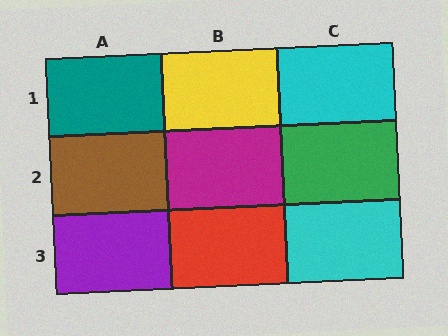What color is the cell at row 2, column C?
Green.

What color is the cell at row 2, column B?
Magenta.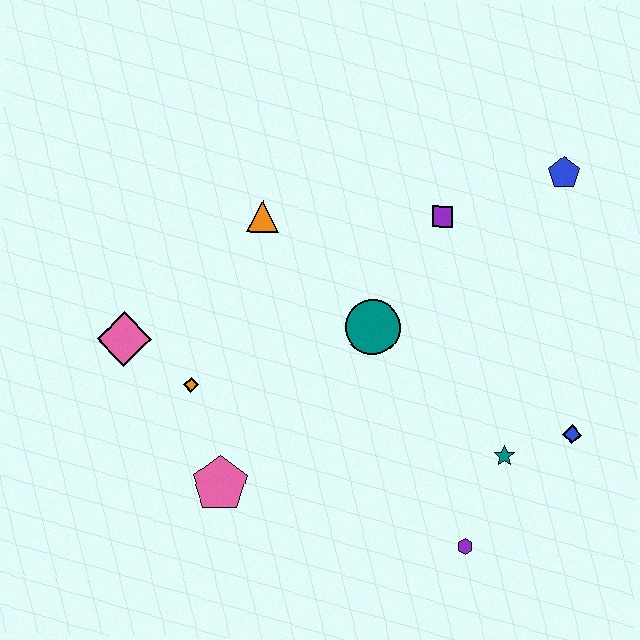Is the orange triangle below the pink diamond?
No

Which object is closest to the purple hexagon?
The teal star is closest to the purple hexagon.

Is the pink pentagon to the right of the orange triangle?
No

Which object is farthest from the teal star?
The pink diamond is farthest from the teal star.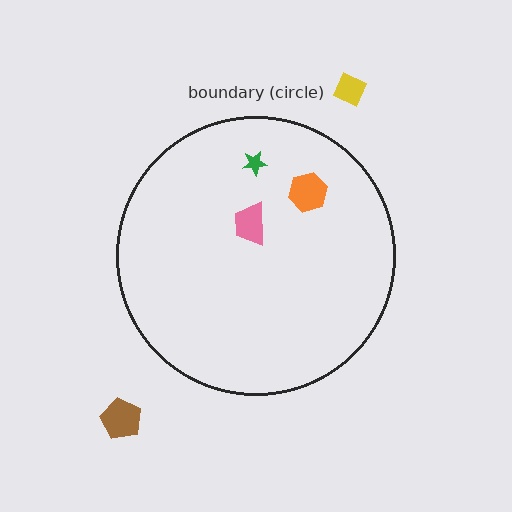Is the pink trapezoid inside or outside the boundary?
Inside.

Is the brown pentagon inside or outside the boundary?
Outside.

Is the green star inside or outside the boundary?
Inside.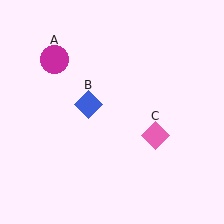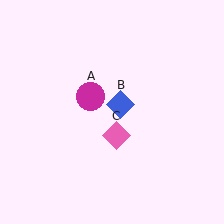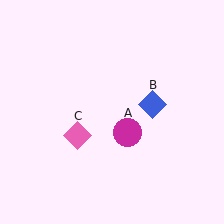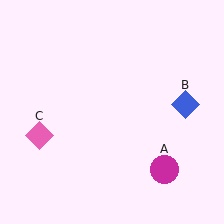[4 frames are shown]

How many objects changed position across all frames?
3 objects changed position: magenta circle (object A), blue diamond (object B), pink diamond (object C).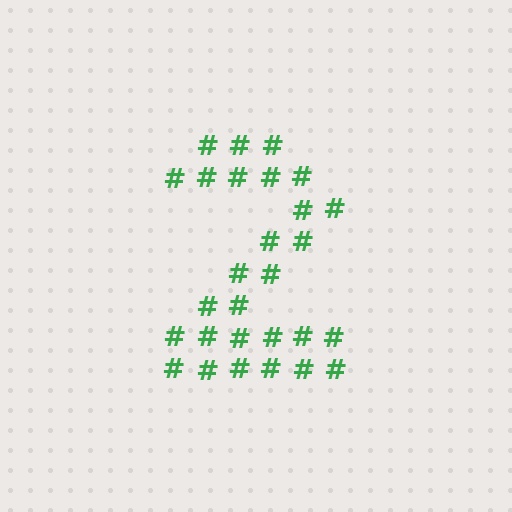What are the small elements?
The small elements are hash symbols.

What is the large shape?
The large shape is the digit 2.